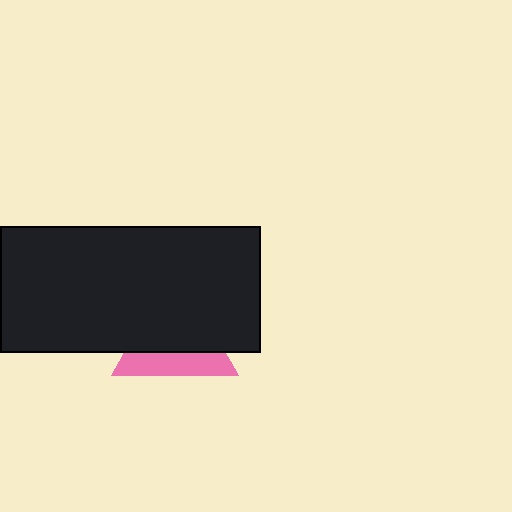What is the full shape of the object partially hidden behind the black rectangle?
The partially hidden object is a pink triangle.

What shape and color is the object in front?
The object in front is a black rectangle.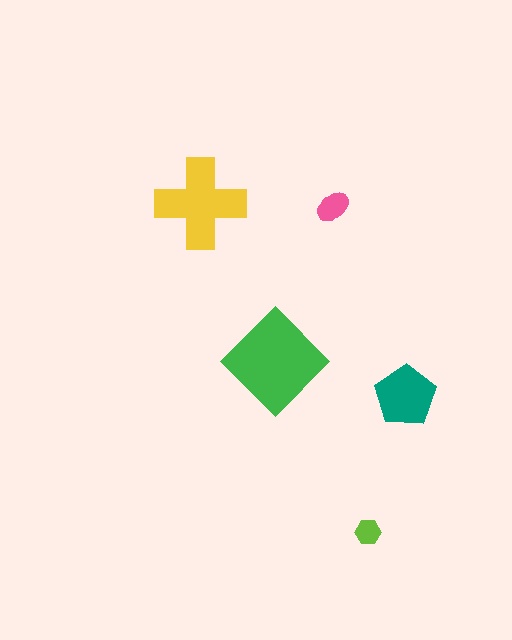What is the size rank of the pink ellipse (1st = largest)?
4th.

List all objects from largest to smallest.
The green diamond, the yellow cross, the teal pentagon, the pink ellipse, the lime hexagon.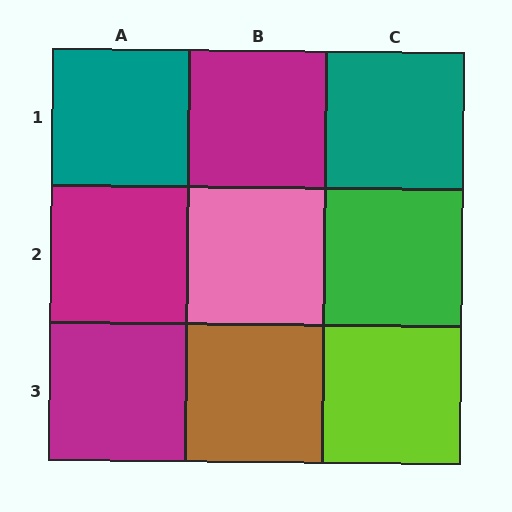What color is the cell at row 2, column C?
Green.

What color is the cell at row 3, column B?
Brown.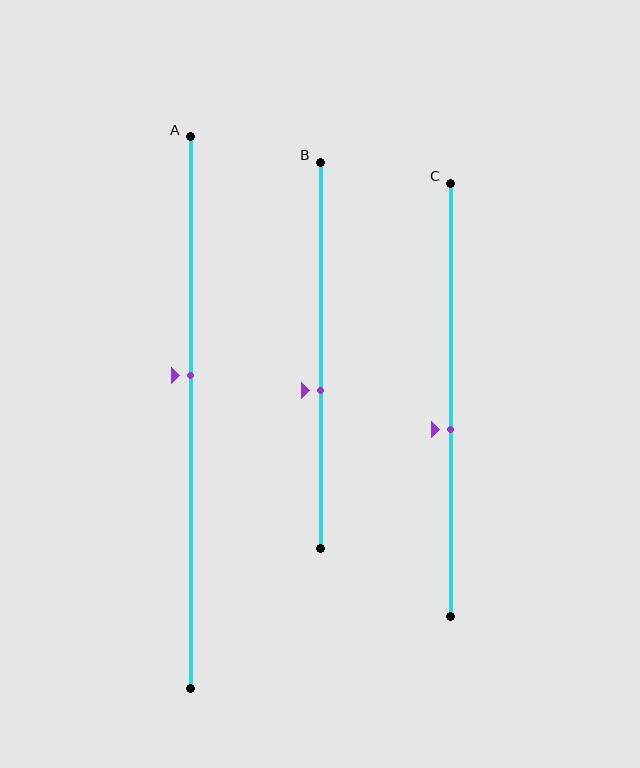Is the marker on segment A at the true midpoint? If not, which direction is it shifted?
No, the marker on segment A is shifted upward by about 7% of the segment length.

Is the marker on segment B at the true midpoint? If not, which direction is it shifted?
No, the marker on segment B is shifted downward by about 9% of the segment length.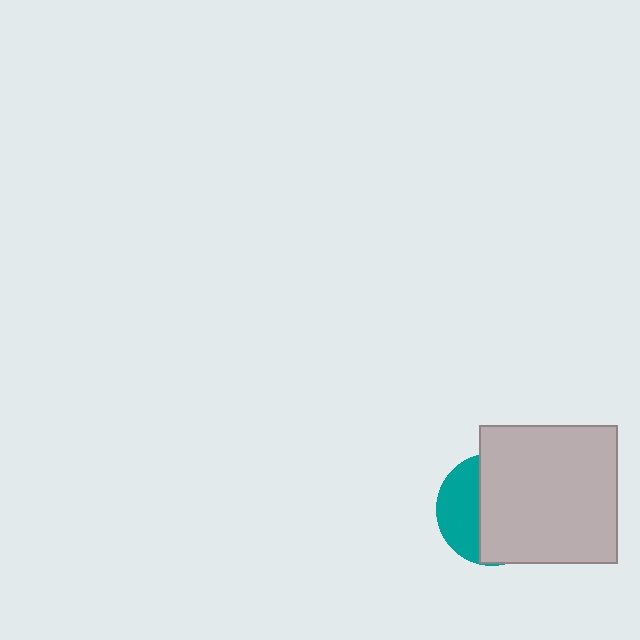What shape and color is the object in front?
The object in front is a light gray square.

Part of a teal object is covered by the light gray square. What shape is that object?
It is a circle.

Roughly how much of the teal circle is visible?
A small part of it is visible (roughly 37%).